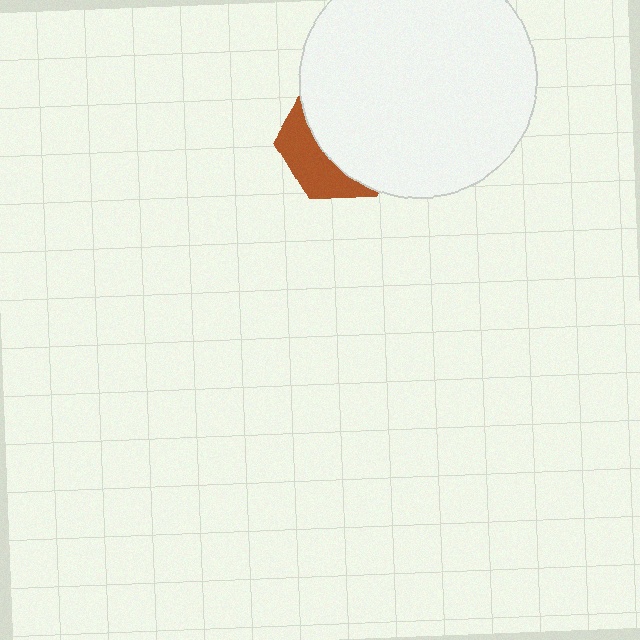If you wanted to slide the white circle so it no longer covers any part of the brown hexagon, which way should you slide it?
Slide it toward the upper-right — that is the most direct way to separate the two shapes.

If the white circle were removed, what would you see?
You would see the complete brown hexagon.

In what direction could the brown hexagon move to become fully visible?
The brown hexagon could move toward the lower-left. That would shift it out from behind the white circle entirely.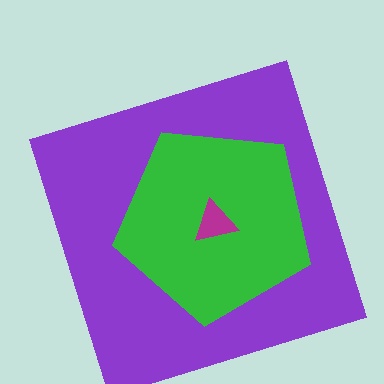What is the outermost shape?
The purple square.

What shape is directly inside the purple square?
The green pentagon.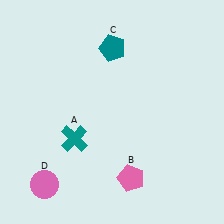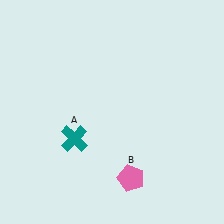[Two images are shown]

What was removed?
The pink circle (D), the teal pentagon (C) were removed in Image 2.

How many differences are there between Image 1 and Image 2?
There are 2 differences between the two images.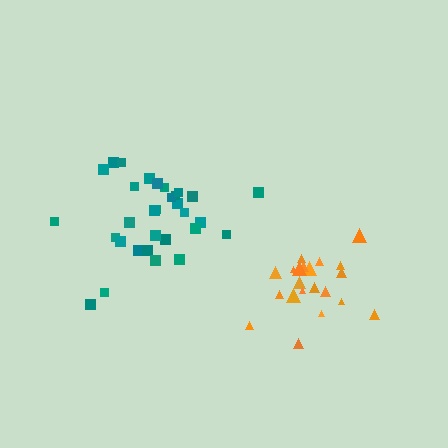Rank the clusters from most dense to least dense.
orange, teal.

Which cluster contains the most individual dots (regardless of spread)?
Teal (31).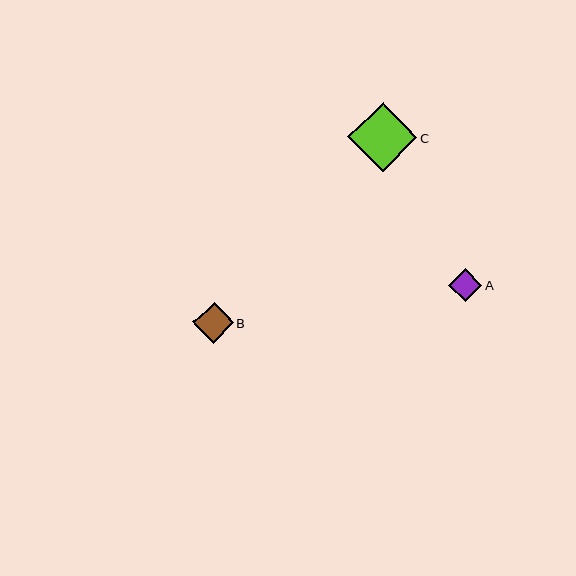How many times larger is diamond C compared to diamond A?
Diamond C is approximately 2.1 times the size of diamond A.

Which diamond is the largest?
Diamond C is the largest with a size of approximately 69 pixels.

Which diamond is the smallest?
Diamond A is the smallest with a size of approximately 33 pixels.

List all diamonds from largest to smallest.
From largest to smallest: C, B, A.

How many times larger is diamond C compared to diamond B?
Diamond C is approximately 1.7 times the size of diamond B.